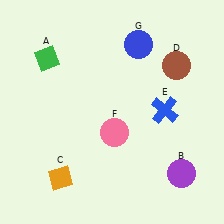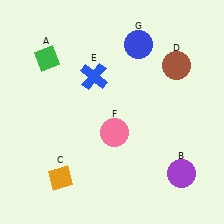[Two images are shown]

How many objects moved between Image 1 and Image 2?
1 object moved between the two images.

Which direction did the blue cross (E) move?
The blue cross (E) moved left.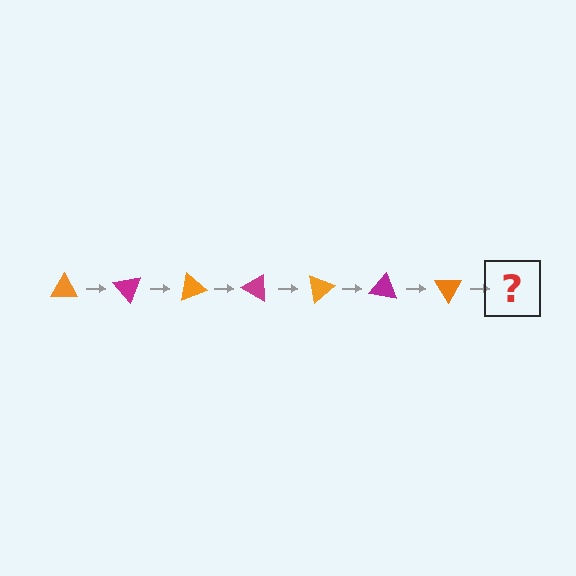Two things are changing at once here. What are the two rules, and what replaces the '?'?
The two rules are that it rotates 50 degrees each step and the color cycles through orange and magenta. The '?' should be a magenta triangle, rotated 350 degrees from the start.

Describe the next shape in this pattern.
It should be a magenta triangle, rotated 350 degrees from the start.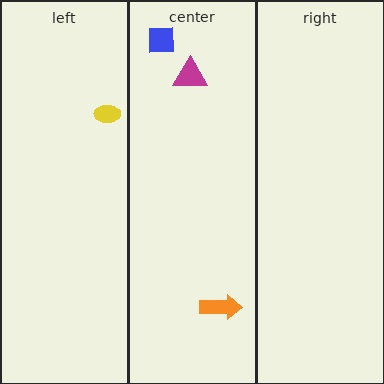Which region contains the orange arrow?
The center region.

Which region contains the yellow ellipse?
The left region.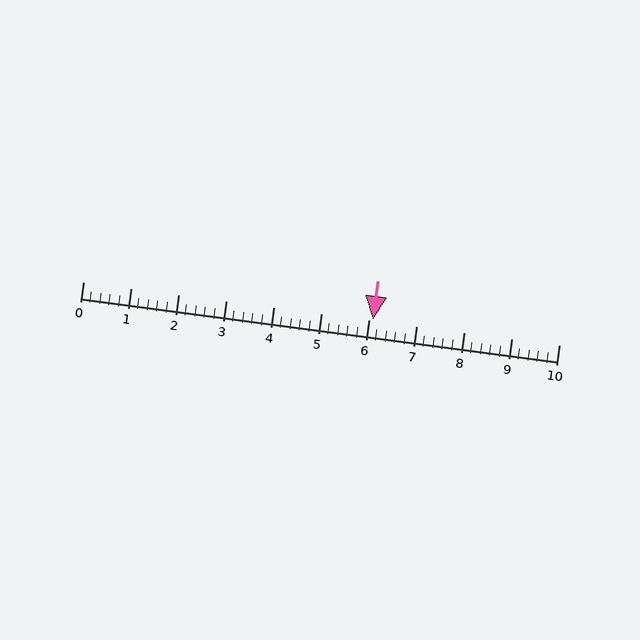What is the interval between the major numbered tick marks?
The major tick marks are spaced 1 units apart.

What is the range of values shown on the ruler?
The ruler shows values from 0 to 10.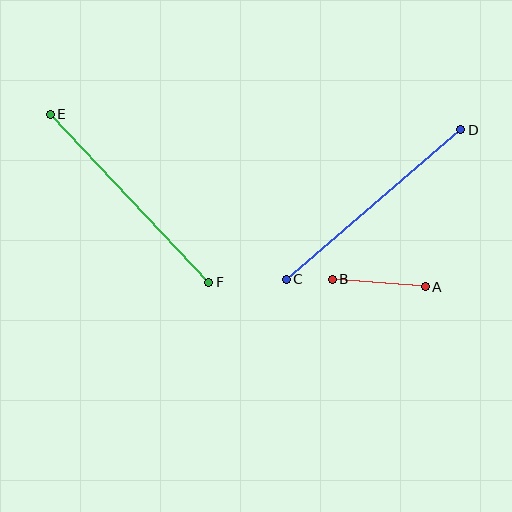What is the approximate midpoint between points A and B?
The midpoint is at approximately (379, 283) pixels.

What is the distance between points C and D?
The distance is approximately 230 pixels.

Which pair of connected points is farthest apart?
Points E and F are farthest apart.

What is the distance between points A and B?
The distance is approximately 93 pixels.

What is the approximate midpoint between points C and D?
The midpoint is at approximately (374, 204) pixels.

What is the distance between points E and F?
The distance is approximately 231 pixels.